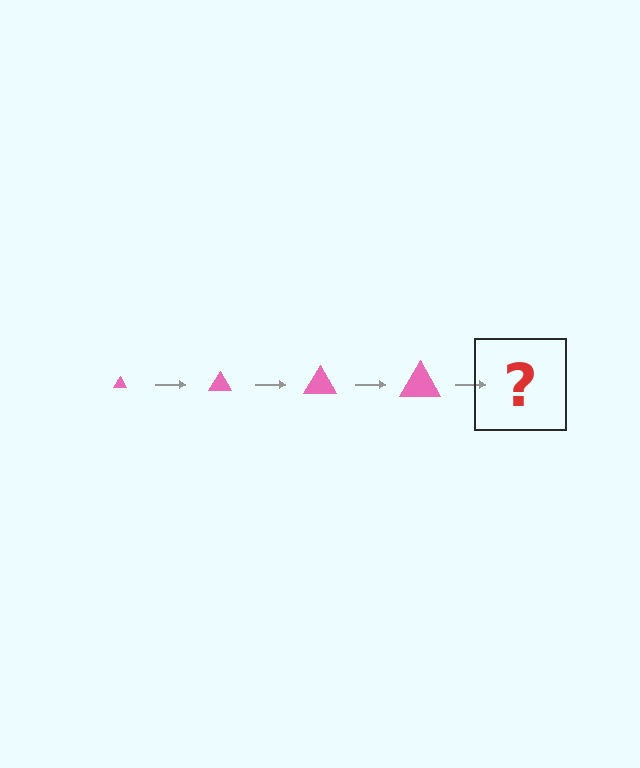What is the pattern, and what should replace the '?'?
The pattern is that the triangle gets progressively larger each step. The '?' should be a pink triangle, larger than the previous one.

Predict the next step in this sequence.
The next step is a pink triangle, larger than the previous one.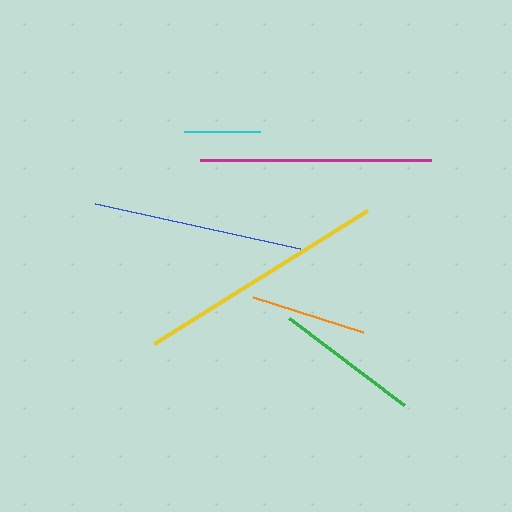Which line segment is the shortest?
The cyan line is the shortest at approximately 77 pixels.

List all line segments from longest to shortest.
From longest to shortest: yellow, magenta, blue, green, orange, cyan.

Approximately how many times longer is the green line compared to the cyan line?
The green line is approximately 1.9 times the length of the cyan line.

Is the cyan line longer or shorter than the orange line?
The orange line is longer than the cyan line.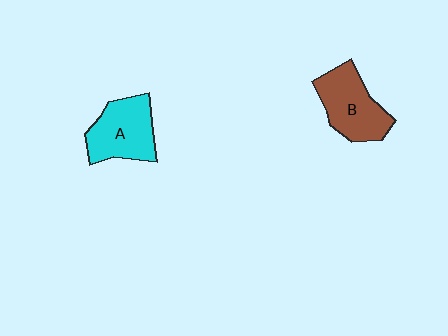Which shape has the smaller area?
Shape A (cyan).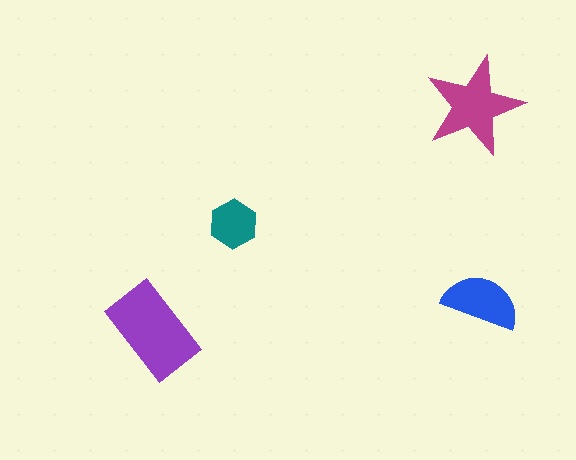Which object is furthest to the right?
The blue semicircle is rightmost.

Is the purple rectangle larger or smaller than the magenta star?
Larger.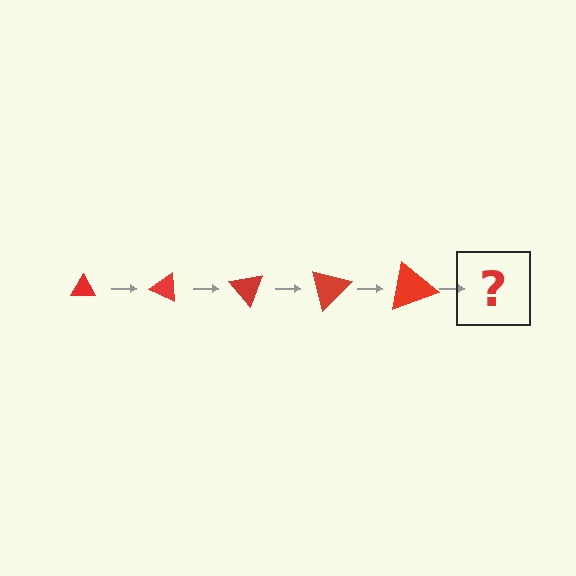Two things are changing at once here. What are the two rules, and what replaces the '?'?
The two rules are that the triangle grows larger each step and it rotates 25 degrees each step. The '?' should be a triangle, larger than the previous one and rotated 125 degrees from the start.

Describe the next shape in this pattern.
It should be a triangle, larger than the previous one and rotated 125 degrees from the start.